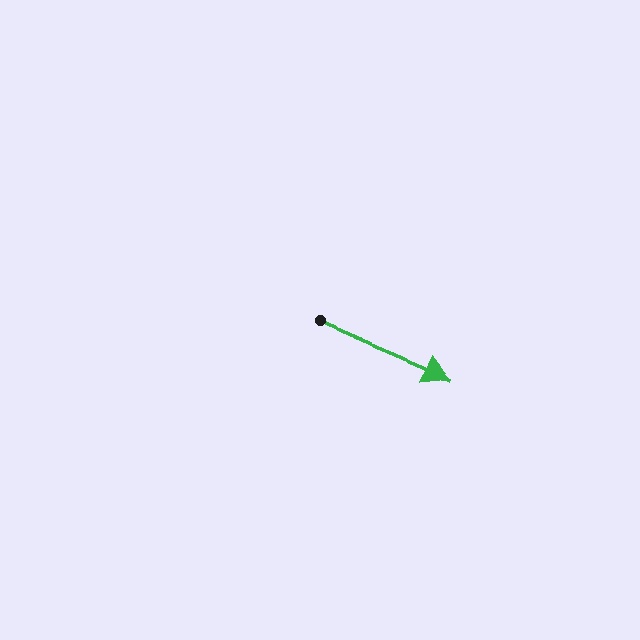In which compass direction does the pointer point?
Southeast.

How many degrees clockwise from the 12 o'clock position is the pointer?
Approximately 113 degrees.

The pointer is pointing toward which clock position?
Roughly 4 o'clock.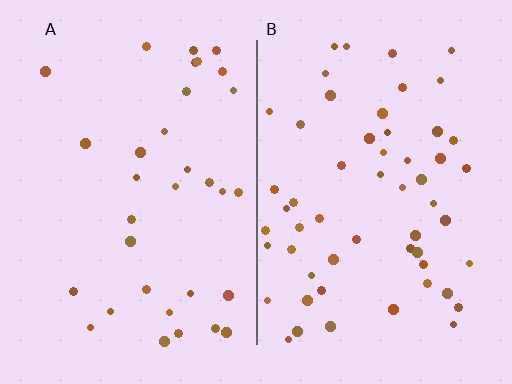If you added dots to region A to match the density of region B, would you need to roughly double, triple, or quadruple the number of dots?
Approximately double.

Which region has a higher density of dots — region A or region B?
B (the right).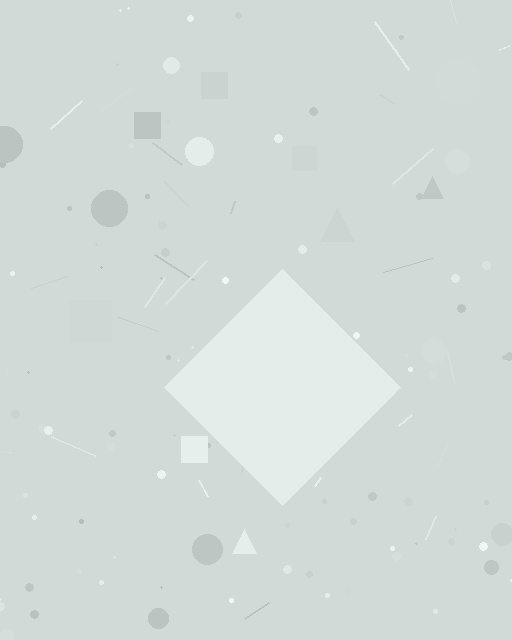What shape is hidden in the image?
A diamond is hidden in the image.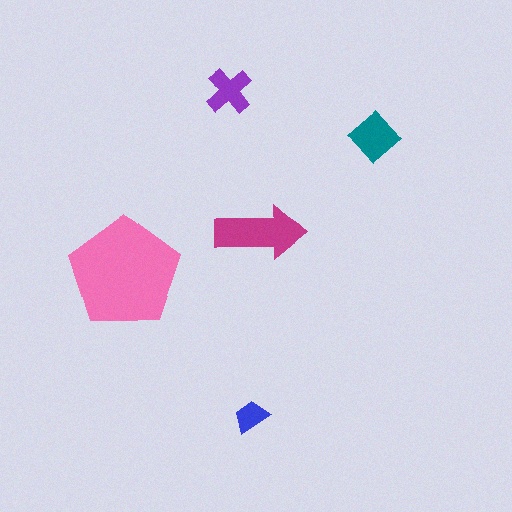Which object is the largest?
The pink pentagon.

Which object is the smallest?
The blue trapezoid.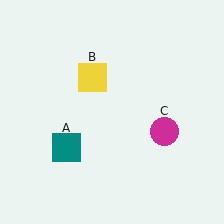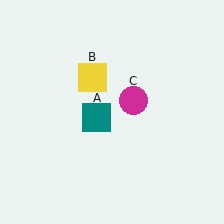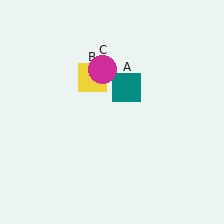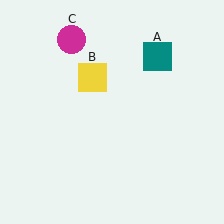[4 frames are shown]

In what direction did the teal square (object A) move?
The teal square (object A) moved up and to the right.